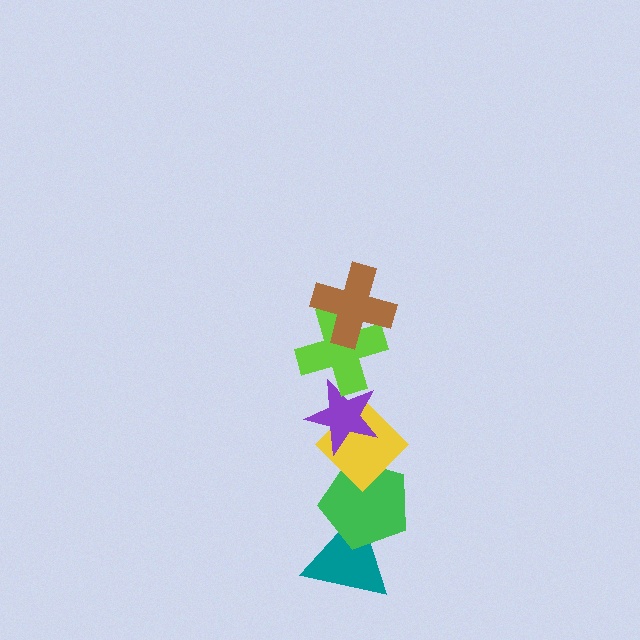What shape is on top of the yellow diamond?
The purple star is on top of the yellow diamond.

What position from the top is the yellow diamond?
The yellow diamond is 4th from the top.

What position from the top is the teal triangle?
The teal triangle is 6th from the top.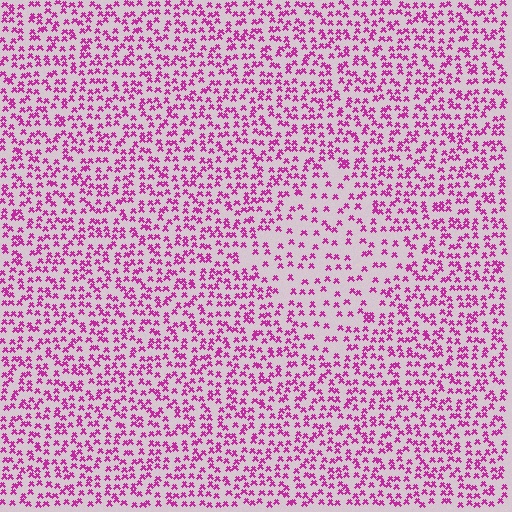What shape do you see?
I see a diamond.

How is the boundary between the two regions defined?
The boundary is defined by a change in element density (approximately 1.9x ratio). All elements are the same color, size, and shape.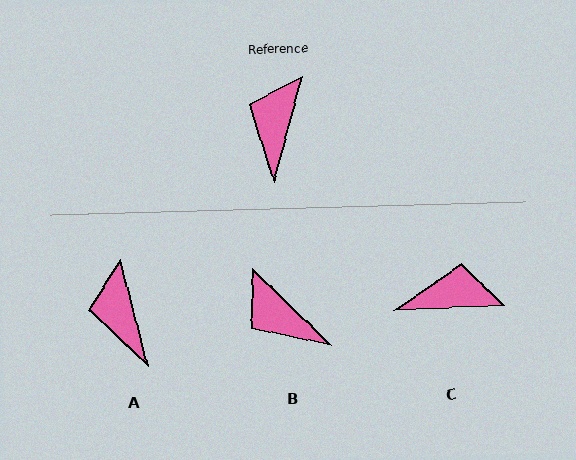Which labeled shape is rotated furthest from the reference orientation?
C, about 73 degrees away.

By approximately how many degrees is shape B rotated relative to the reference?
Approximately 61 degrees counter-clockwise.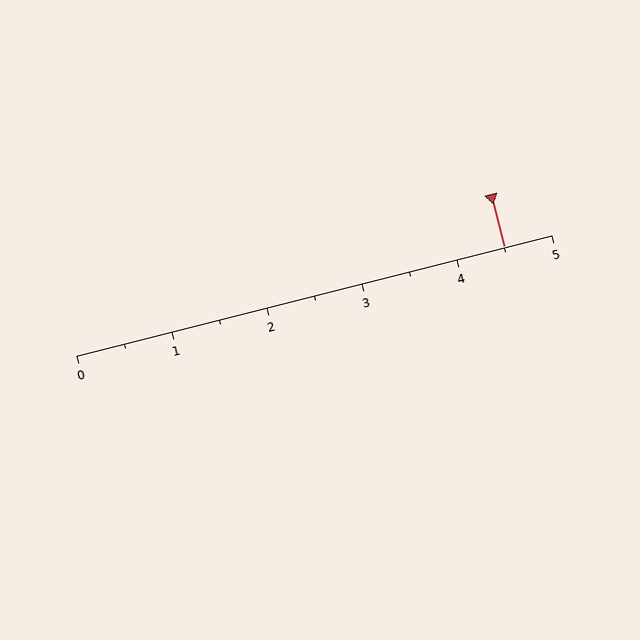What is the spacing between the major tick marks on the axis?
The major ticks are spaced 1 apart.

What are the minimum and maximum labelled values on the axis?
The axis runs from 0 to 5.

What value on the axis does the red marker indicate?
The marker indicates approximately 4.5.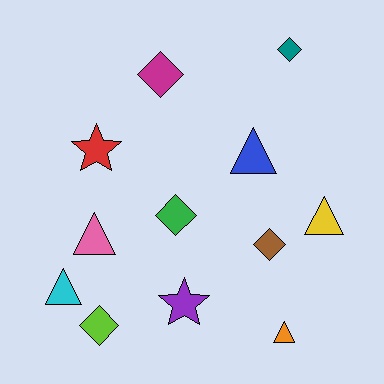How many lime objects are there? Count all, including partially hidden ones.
There is 1 lime object.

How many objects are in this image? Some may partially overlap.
There are 12 objects.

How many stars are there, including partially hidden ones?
There are 2 stars.